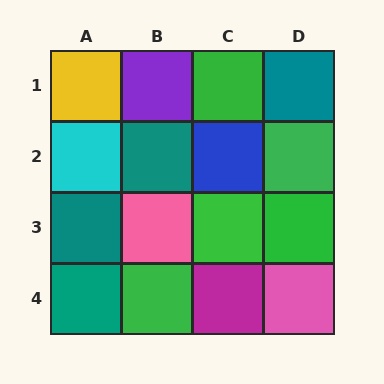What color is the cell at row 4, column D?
Pink.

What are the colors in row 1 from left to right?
Yellow, purple, green, teal.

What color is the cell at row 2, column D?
Green.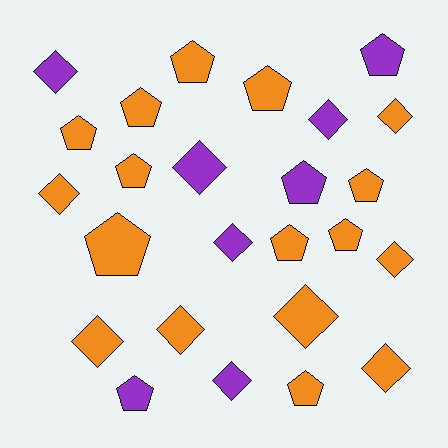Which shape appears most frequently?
Pentagon, with 13 objects.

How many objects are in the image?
There are 25 objects.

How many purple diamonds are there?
There are 5 purple diamonds.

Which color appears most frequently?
Orange, with 17 objects.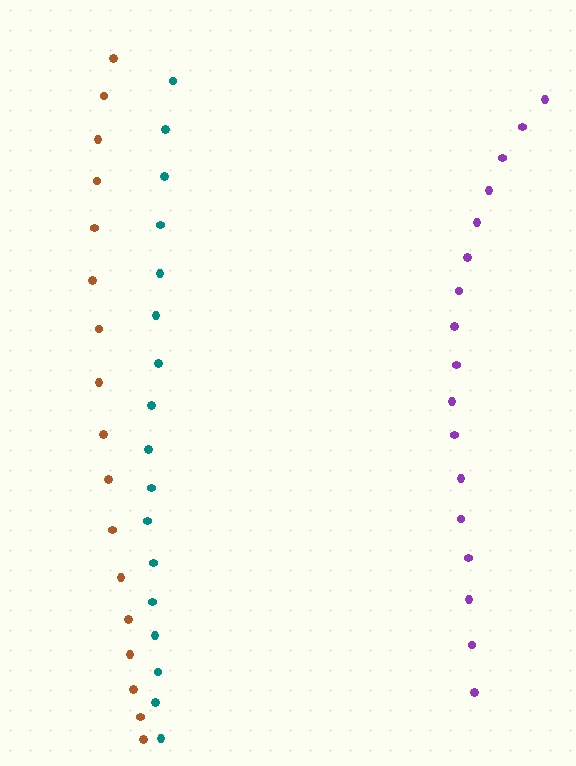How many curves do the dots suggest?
There are 3 distinct paths.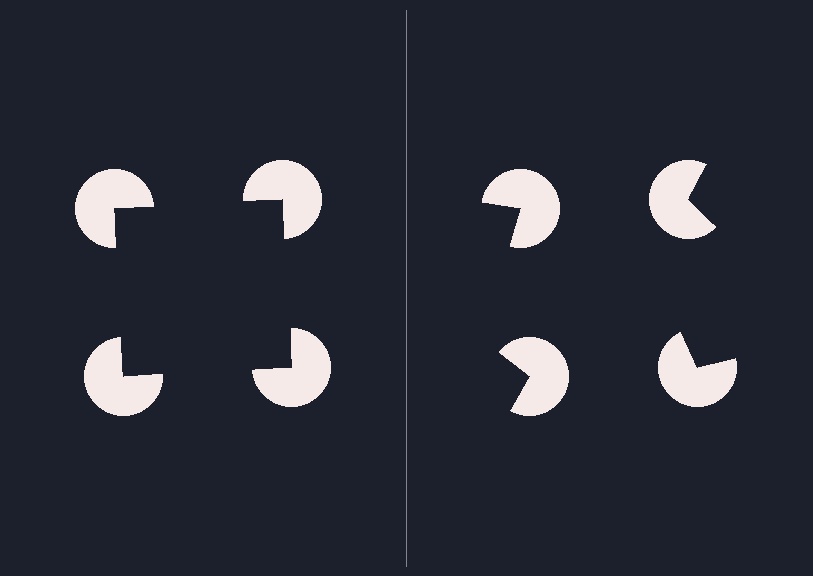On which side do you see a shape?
An illusory square appears on the left side. On the right side the wedge cuts are rotated, so no coherent shape forms.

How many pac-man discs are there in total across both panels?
8 — 4 on each side.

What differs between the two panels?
The pac-man discs are positioned identically on both sides; only the wedge orientations differ. On the left they align to a square; on the right they are misaligned.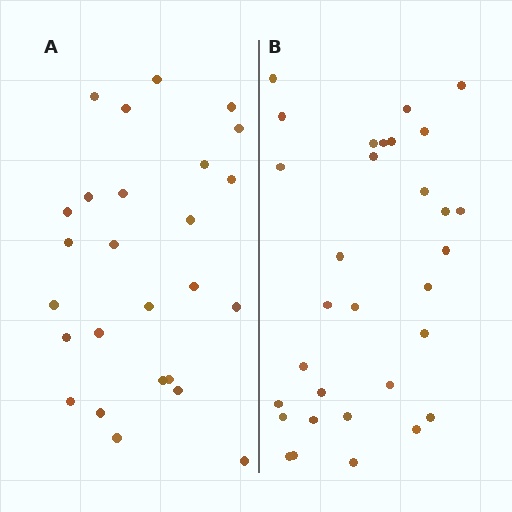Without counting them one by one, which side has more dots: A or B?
Region B (the right region) has more dots.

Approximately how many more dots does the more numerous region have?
Region B has about 5 more dots than region A.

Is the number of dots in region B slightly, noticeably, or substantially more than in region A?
Region B has only slightly more — the two regions are fairly close. The ratio is roughly 1.2 to 1.